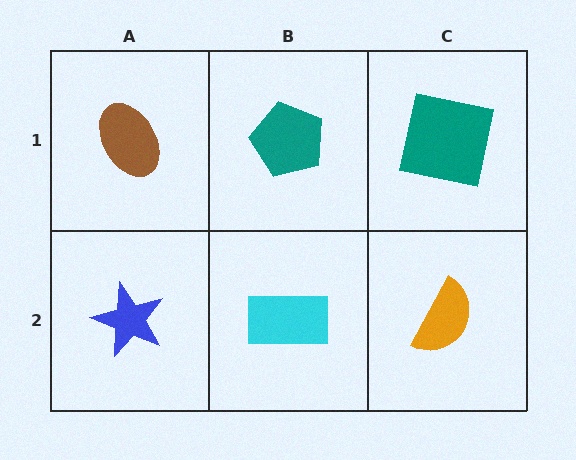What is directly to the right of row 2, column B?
An orange semicircle.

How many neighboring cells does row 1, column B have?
3.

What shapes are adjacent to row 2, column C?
A teal square (row 1, column C), a cyan rectangle (row 2, column B).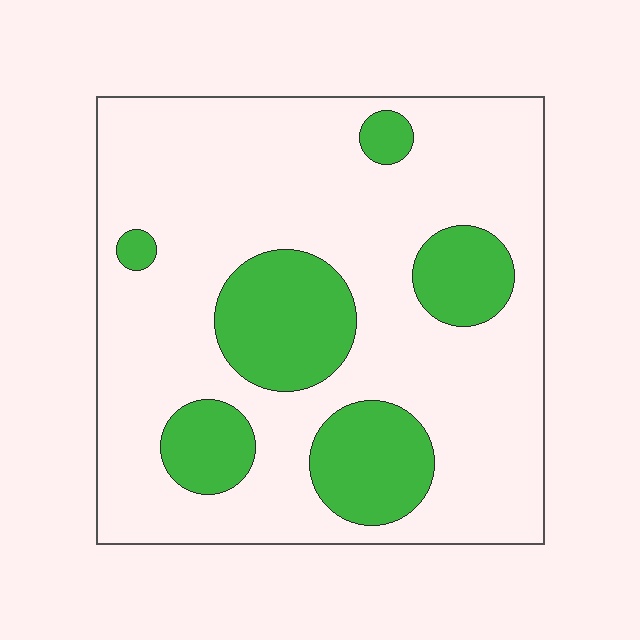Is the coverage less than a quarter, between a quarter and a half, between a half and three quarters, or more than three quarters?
Less than a quarter.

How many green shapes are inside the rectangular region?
6.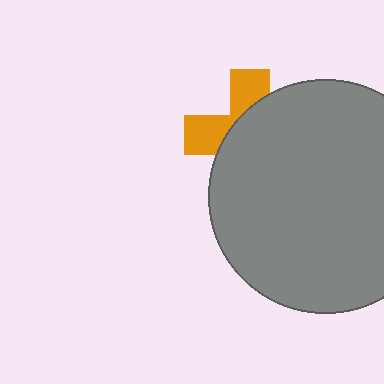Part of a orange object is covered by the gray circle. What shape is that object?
It is a cross.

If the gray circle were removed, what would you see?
You would see the complete orange cross.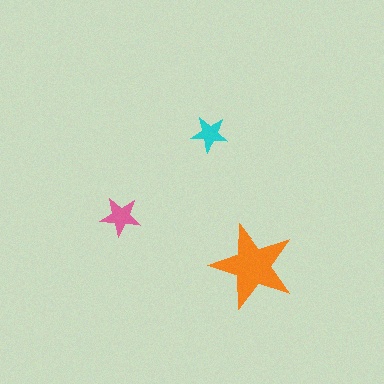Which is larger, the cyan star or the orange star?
The orange one.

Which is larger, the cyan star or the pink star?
The pink one.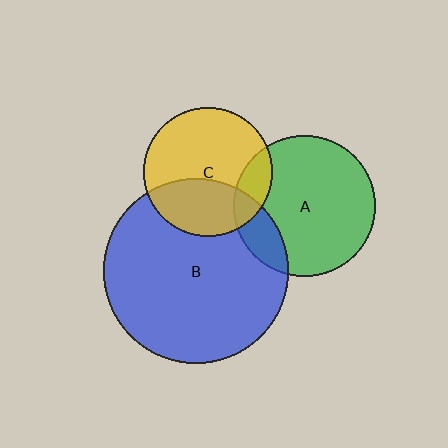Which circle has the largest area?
Circle B (blue).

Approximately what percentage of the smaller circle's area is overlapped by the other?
Approximately 15%.